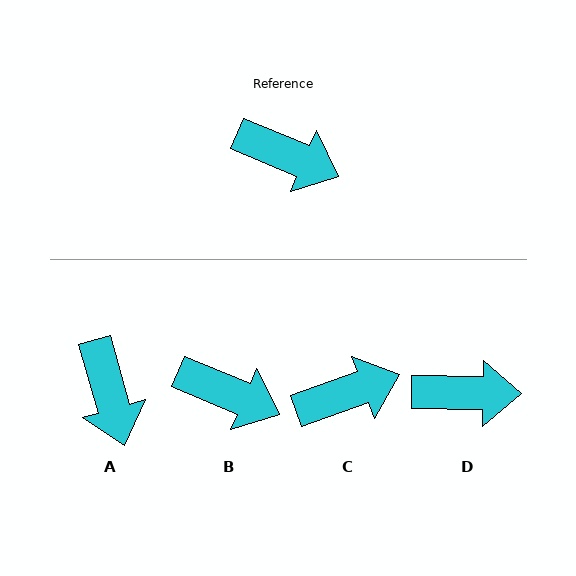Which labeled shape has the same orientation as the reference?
B.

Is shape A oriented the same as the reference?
No, it is off by about 52 degrees.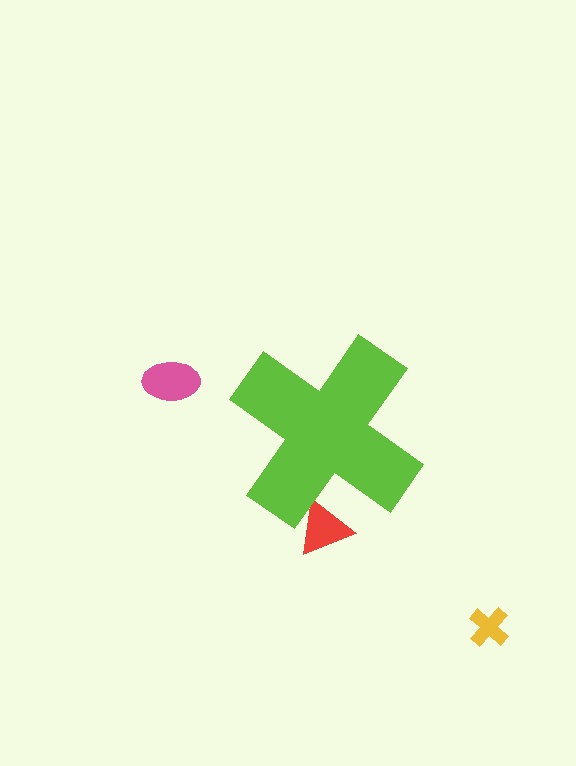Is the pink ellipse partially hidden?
No, the pink ellipse is fully visible.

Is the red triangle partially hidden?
Yes, the red triangle is partially hidden behind the lime cross.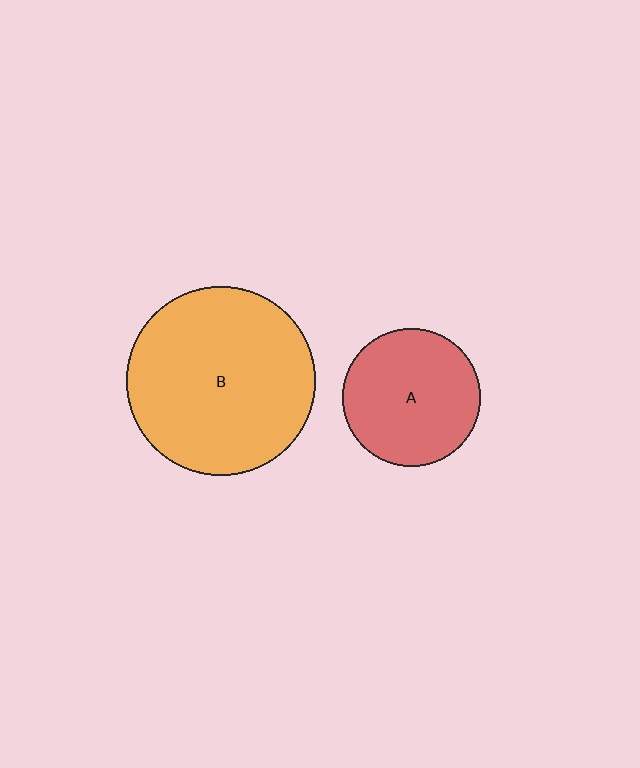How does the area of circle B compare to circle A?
Approximately 1.9 times.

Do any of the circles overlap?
No, none of the circles overlap.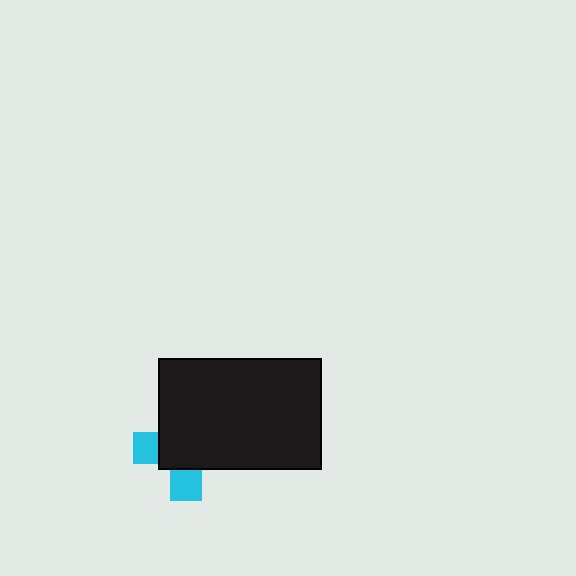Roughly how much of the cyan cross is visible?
A small part of it is visible (roughly 31%).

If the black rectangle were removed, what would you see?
You would see the complete cyan cross.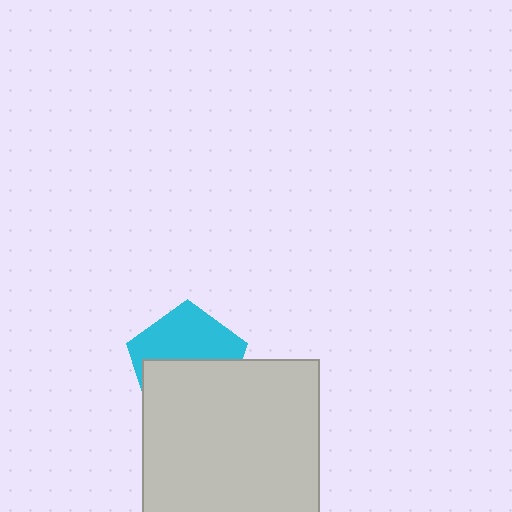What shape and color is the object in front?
The object in front is a light gray square.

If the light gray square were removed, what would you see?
You would see the complete cyan pentagon.